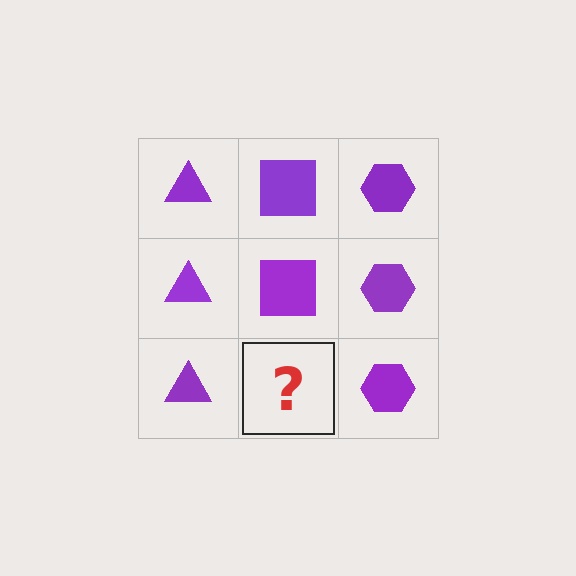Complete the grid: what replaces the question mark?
The question mark should be replaced with a purple square.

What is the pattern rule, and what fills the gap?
The rule is that each column has a consistent shape. The gap should be filled with a purple square.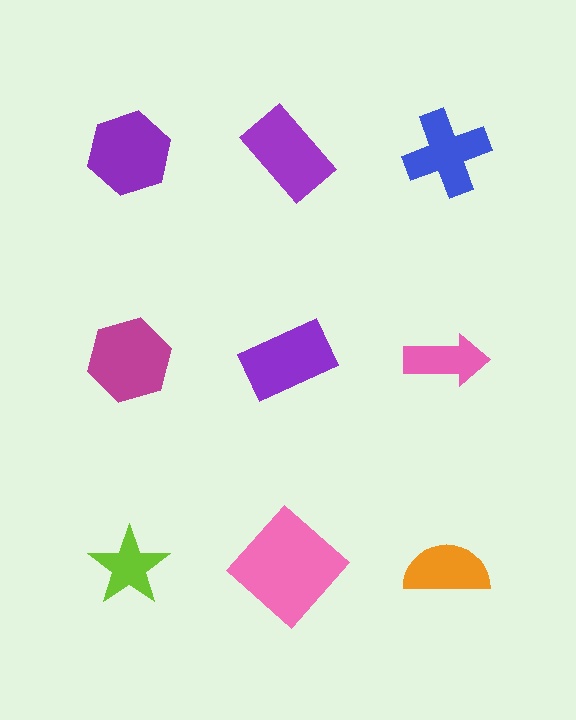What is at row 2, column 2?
A purple rectangle.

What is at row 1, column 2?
A purple rectangle.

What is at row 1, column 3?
A blue cross.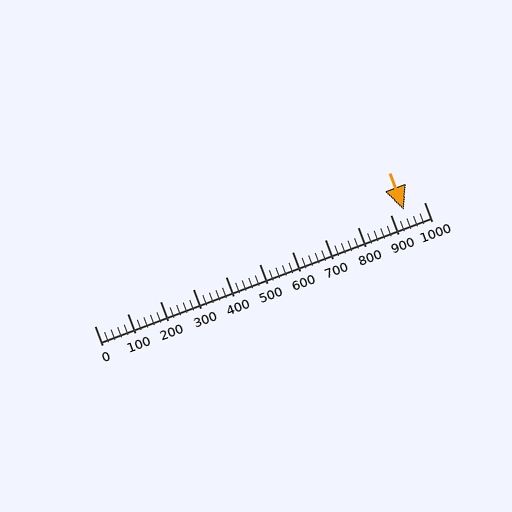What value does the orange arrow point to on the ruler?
The orange arrow points to approximately 940.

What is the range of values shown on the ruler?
The ruler shows values from 0 to 1000.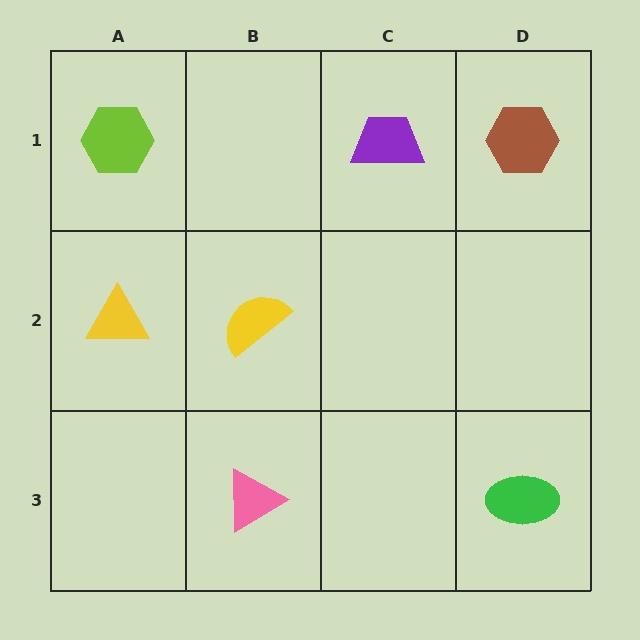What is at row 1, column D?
A brown hexagon.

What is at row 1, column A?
A lime hexagon.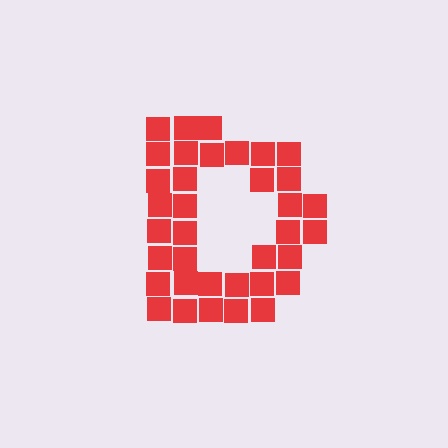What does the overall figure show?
The overall figure shows the letter D.